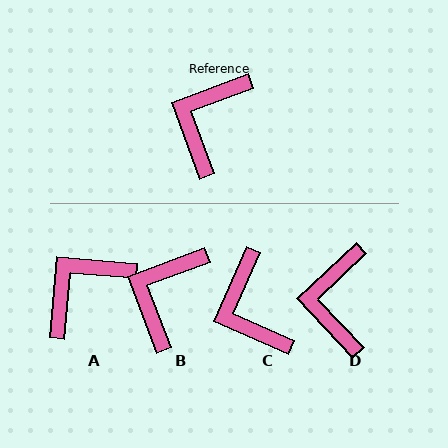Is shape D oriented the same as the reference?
No, it is off by about 23 degrees.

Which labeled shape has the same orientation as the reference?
B.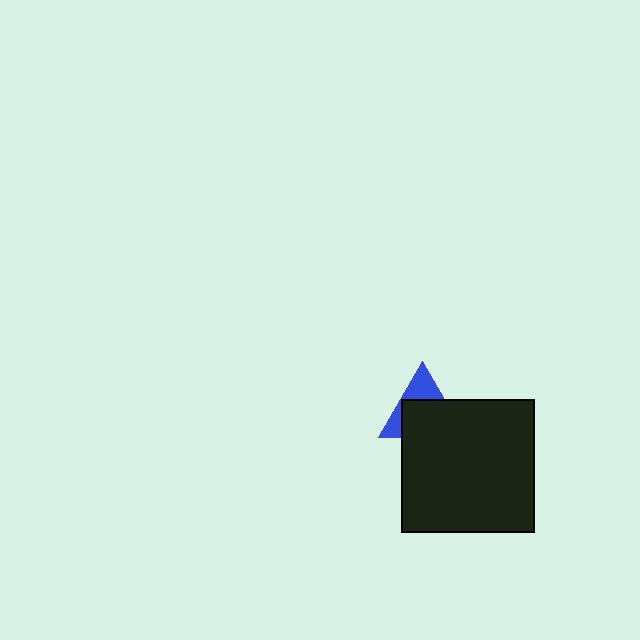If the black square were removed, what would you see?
You would see the complete blue triangle.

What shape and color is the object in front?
The object in front is a black square.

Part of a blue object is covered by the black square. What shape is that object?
It is a triangle.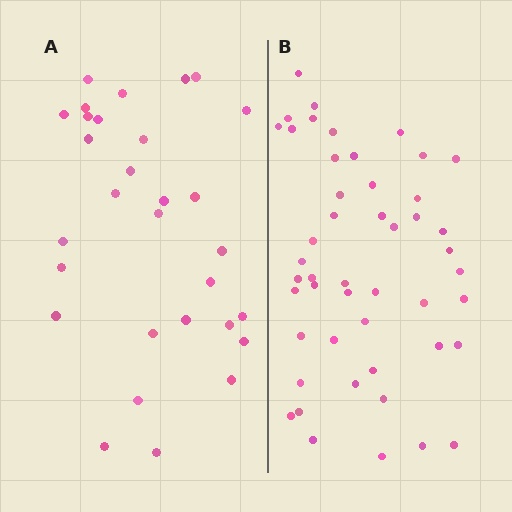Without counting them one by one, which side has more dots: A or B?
Region B (the right region) has more dots.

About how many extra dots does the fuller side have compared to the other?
Region B has approximately 20 more dots than region A.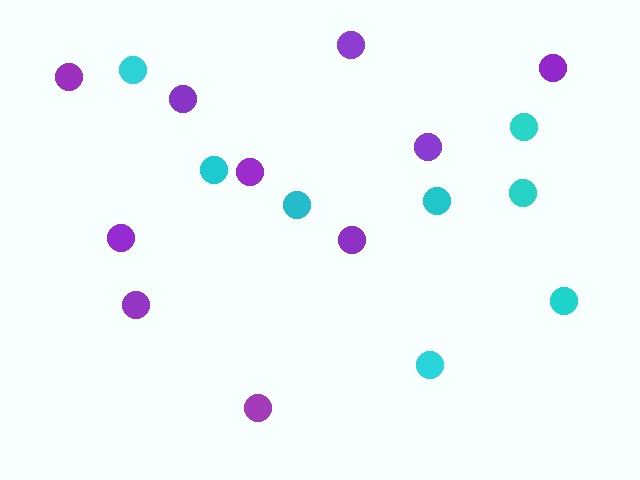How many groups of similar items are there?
There are 2 groups: one group of cyan circles (8) and one group of purple circles (10).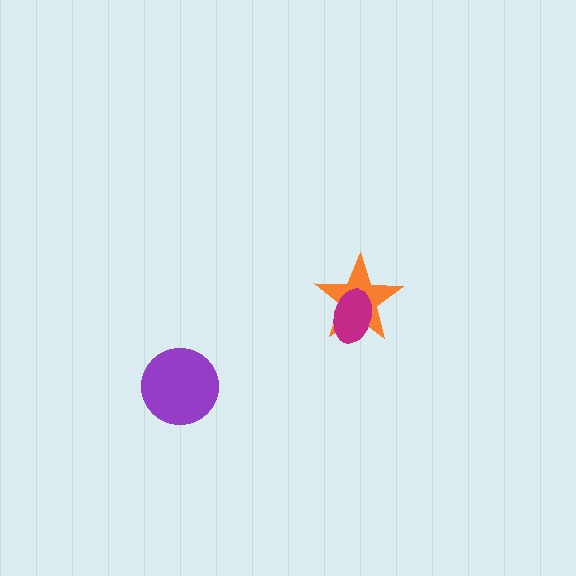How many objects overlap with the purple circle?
0 objects overlap with the purple circle.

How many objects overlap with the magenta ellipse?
1 object overlaps with the magenta ellipse.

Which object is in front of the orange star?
The magenta ellipse is in front of the orange star.